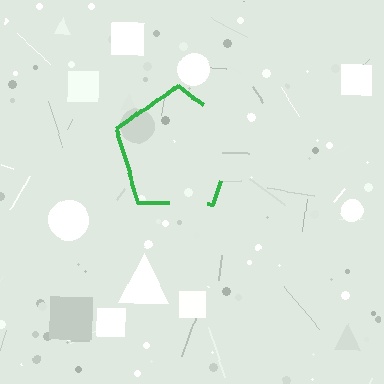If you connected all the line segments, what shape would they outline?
They would outline a pentagon.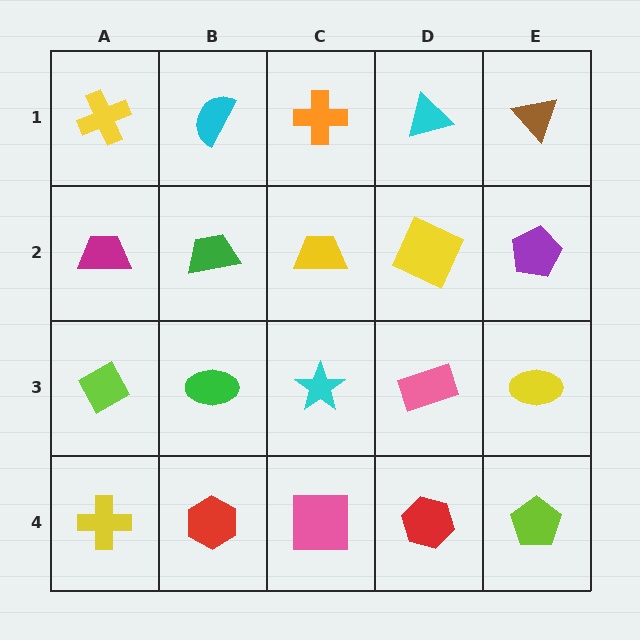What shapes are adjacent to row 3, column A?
A magenta trapezoid (row 2, column A), a yellow cross (row 4, column A), a green ellipse (row 3, column B).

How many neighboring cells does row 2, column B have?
4.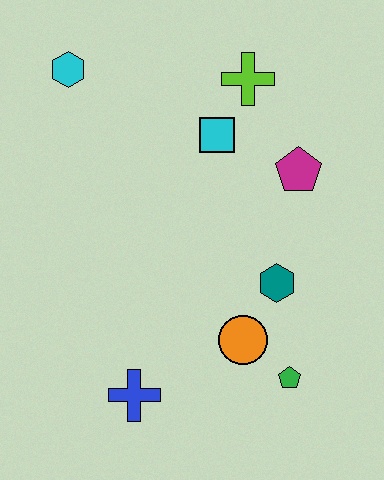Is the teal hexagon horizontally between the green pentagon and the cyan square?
Yes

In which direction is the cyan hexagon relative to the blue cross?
The cyan hexagon is above the blue cross.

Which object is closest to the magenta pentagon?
The cyan square is closest to the magenta pentagon.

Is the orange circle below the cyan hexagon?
Yes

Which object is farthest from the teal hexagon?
The cyan hexagon is farthest from the teal hexagon.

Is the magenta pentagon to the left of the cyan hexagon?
No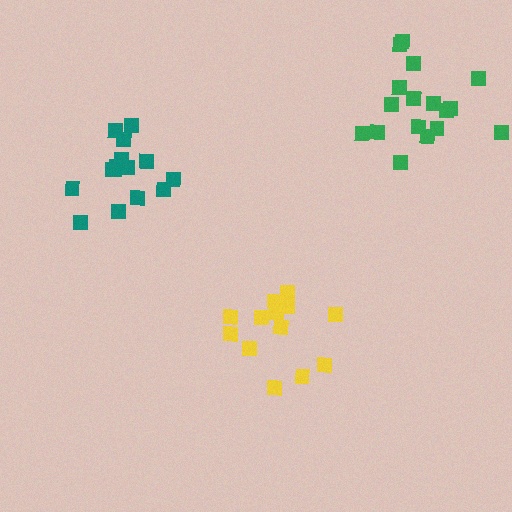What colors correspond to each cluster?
The clusters are colored: yellow, teal, green.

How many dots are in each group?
Group 1: 13 dots, Group 2: 15 dots, Group 3: 17 dots (45 total).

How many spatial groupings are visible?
There are 3 spatial groupings.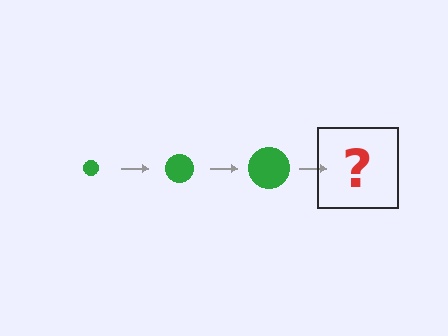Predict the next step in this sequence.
The next step is a green circle, larger than the previous one.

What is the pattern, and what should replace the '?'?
The pattern is that the circle gets progressively larger each step. The '?' should be a green circle, larger than the previous one.